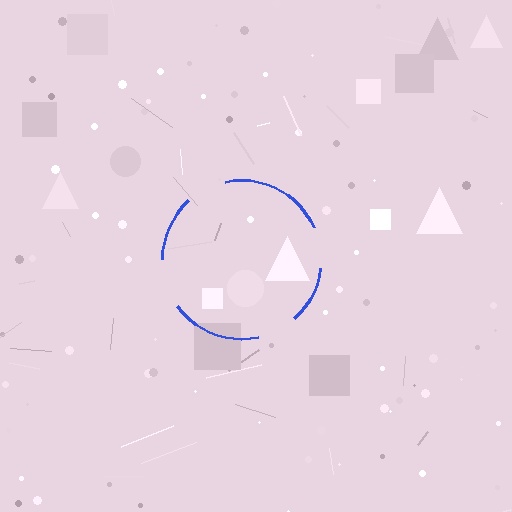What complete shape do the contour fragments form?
The contour fragments form a circle.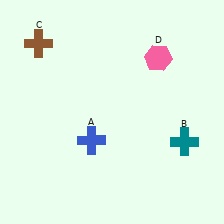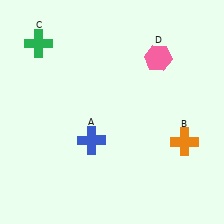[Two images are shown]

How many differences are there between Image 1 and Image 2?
There are 2 differences between the two images.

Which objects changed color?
B changed from teal to orange. C changed from brown to green.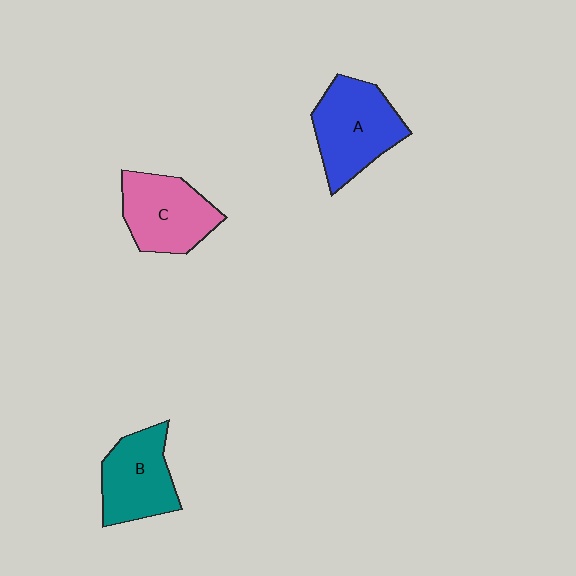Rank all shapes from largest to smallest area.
From largest to smallest: A (blue), C (pink), B (teal).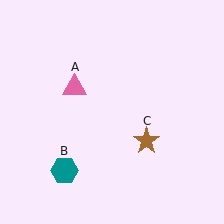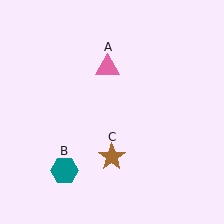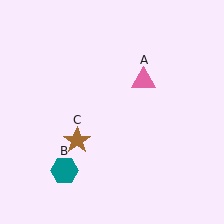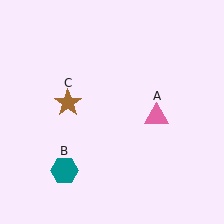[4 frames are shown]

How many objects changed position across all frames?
2 objects changed position: pink triangle (object A), brown star (object C).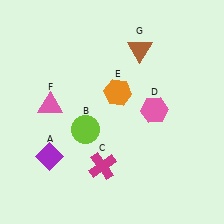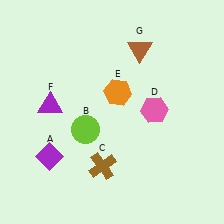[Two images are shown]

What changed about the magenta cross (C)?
In Image 1, C is magenta. In Image 2, it changed to brown.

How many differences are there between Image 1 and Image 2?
There are 2 differences between the two images.